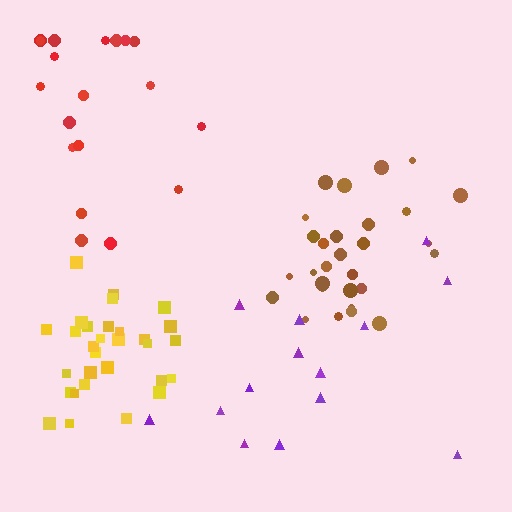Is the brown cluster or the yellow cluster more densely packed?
Brown.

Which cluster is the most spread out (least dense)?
Purple.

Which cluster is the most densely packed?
Brown.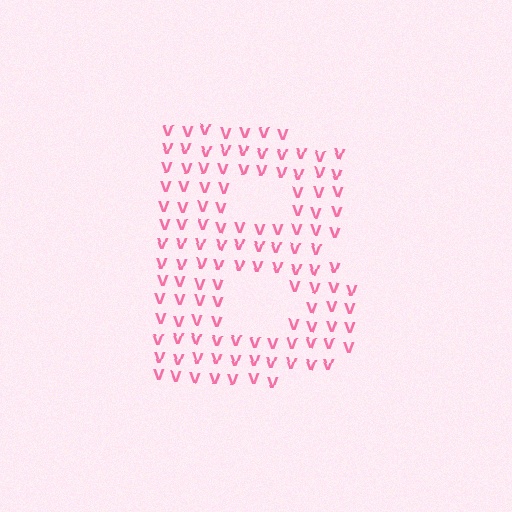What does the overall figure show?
The overall figure shows the letter B.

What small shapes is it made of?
It is made of small letter V's.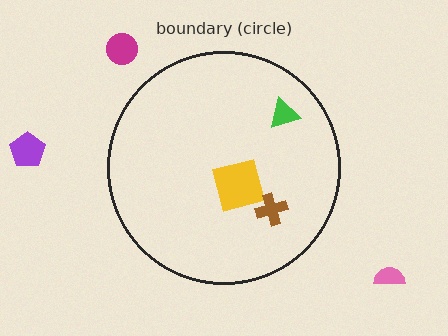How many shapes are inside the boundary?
3 inside, 3 outside.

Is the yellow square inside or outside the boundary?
Inside.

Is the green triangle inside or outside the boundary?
Inside.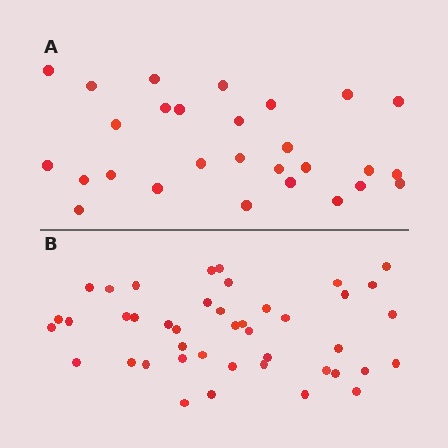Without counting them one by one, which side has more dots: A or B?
Region B (the bottom region) has more dots.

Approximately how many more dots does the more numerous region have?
Region B has approximately 15 more dots than region A.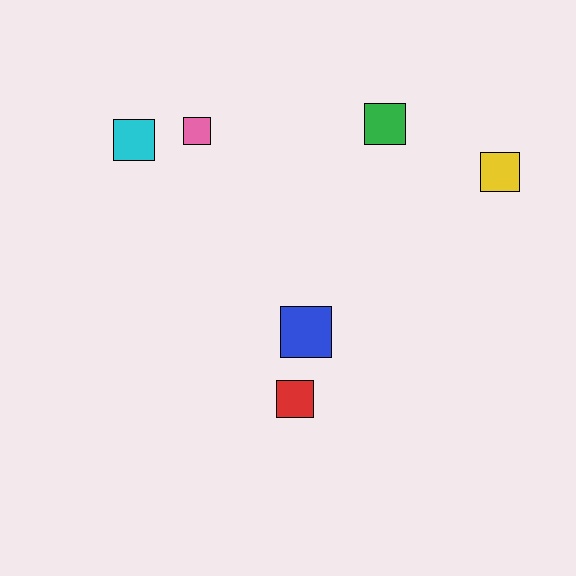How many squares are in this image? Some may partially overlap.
There are 6 squares.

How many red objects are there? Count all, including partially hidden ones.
There is 1 red object.